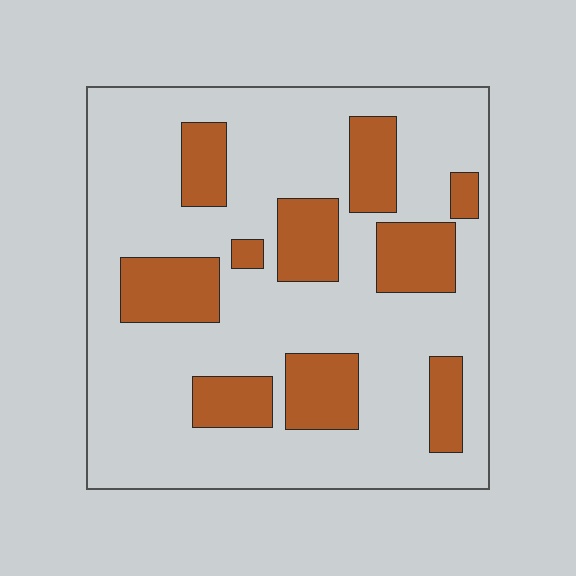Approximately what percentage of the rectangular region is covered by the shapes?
Approximately 25%.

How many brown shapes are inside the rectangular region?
10.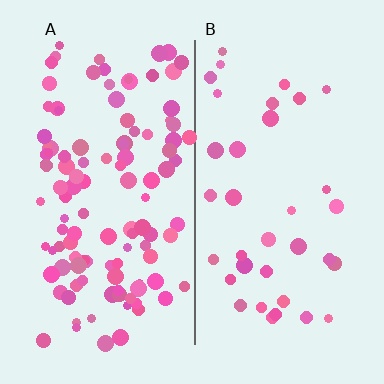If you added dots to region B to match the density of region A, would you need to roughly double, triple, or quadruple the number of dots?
Approximately triple.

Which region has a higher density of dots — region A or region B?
A (the left).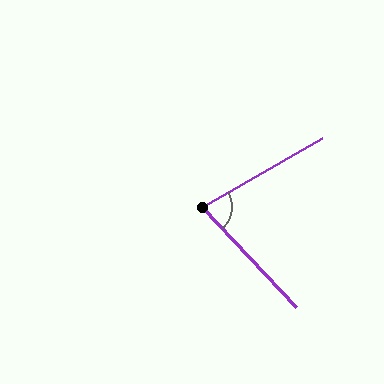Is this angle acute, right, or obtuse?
It is acute.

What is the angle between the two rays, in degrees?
Approximately 77 degrees.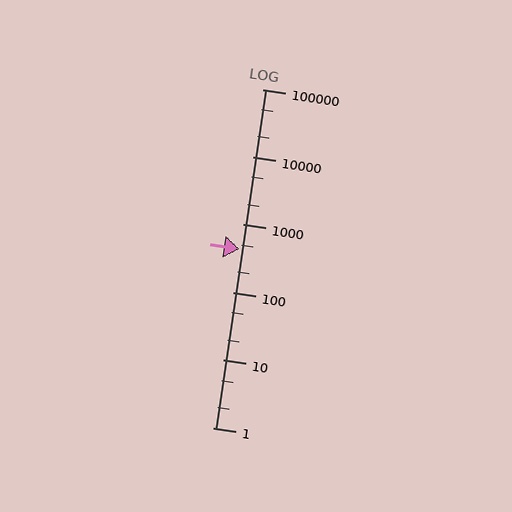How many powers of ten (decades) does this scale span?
The scale spans 5 decades, from 1 to 100000.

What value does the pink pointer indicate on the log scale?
The pointer indicates approximately 440.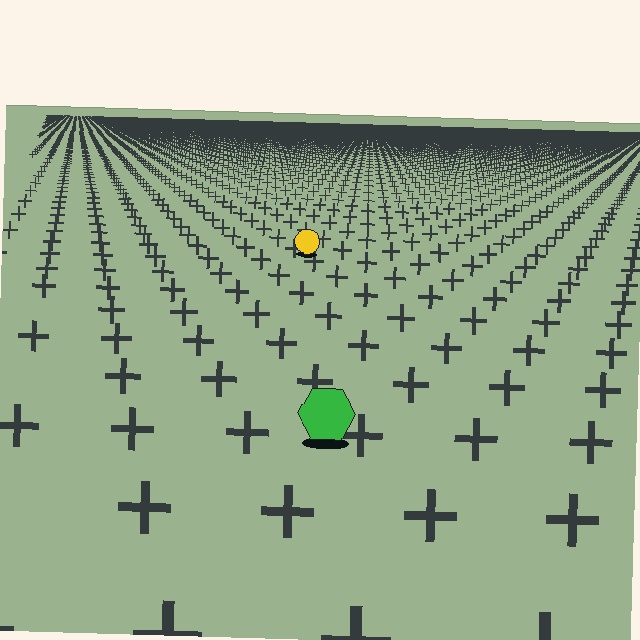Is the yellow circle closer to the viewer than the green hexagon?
No. The green hexagon is closer — you can tell from the texture gradient: the ground texture is coarser near it.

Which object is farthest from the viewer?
The yellow circle is farthest from the viewer. It appears smaller and the ground texture around it is denser.